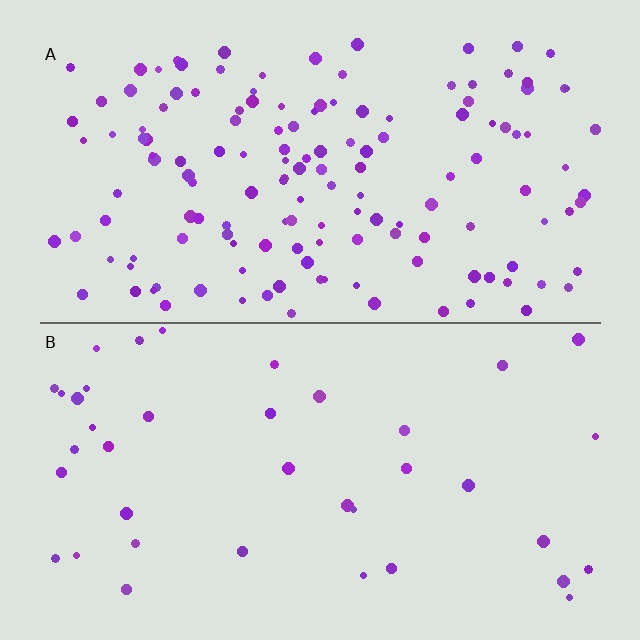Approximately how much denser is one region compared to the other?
Approximately 3.7× — region A over region B.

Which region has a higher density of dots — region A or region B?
A (the top).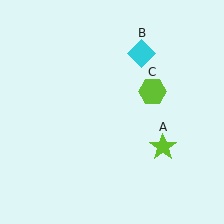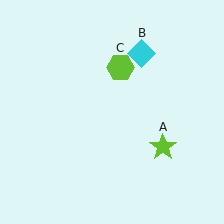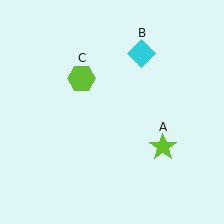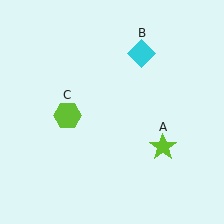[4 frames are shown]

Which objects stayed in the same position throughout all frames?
Lime star (object A) and cyan diamond (object B) remained stationary.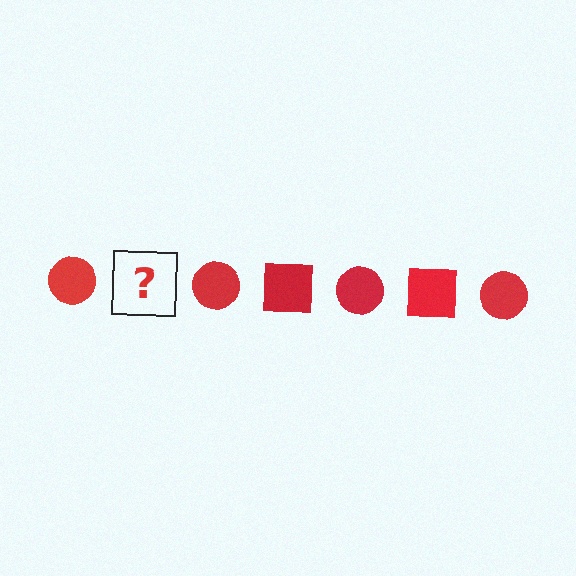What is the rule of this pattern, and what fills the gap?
The rule is that the pattern cycles through circle, square shapes in red. The gap should be filled with a red square.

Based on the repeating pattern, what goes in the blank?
The blank should be a red square.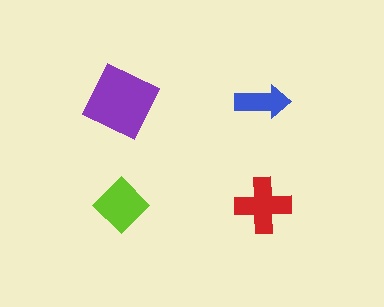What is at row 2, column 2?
A red cross.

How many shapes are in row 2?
2 shapes.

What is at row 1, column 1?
A purple square.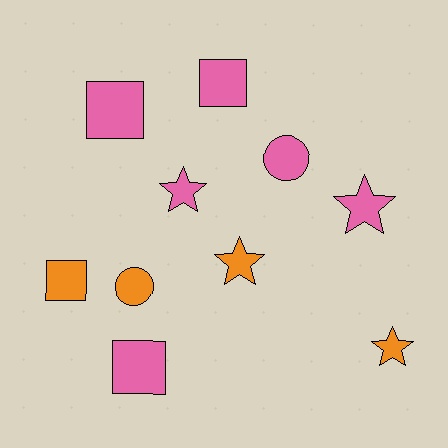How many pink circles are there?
There is 1 pink circle.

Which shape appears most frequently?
Square, with 4 objects.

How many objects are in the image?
There are 10 objects.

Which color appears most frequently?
Pink, with 6 objects.